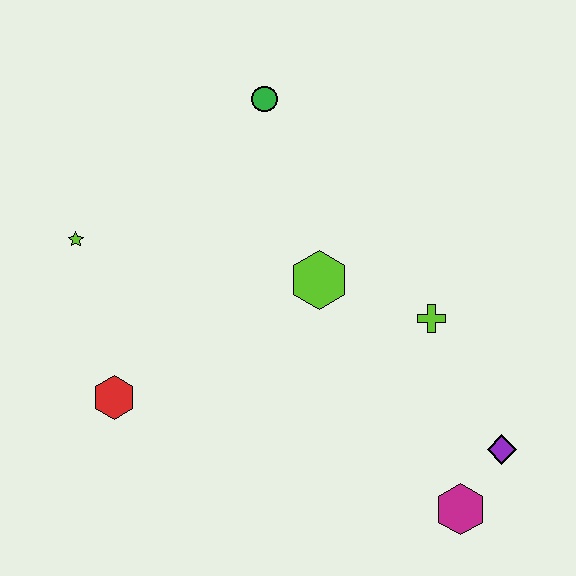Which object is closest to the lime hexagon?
The lime cross is closest to the lime hexagon.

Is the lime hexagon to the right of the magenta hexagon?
No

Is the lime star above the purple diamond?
Yes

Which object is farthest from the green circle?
The magenta hexagon is farthest from the green circle.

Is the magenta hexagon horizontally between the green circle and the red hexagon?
No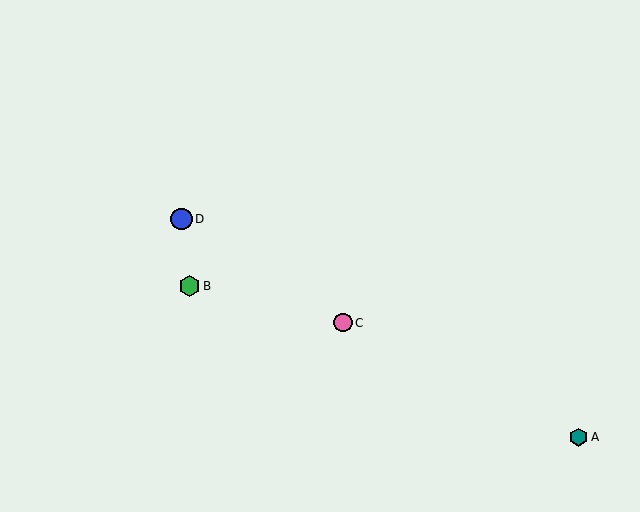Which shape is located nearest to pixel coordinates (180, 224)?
The blue circle (labeled D) at (181, 219) is nearest to that location.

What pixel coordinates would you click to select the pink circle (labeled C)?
Click at (343, 323) to select the pink circle C.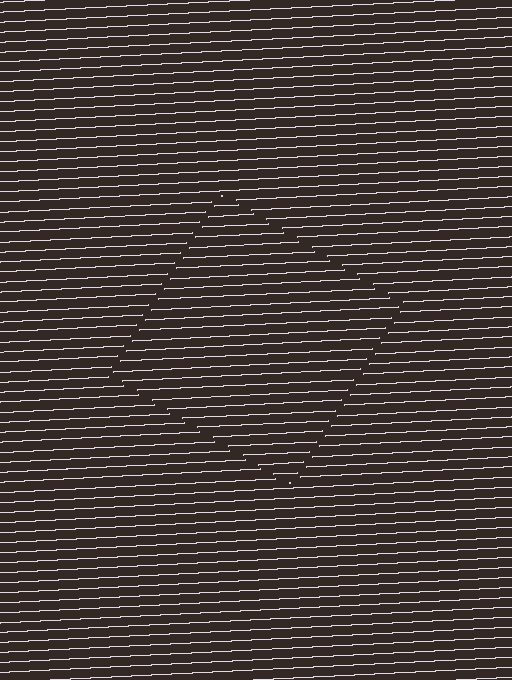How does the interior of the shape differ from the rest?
The interior of the shape contains the same grating, shifted by half a period — the contour is defined by the phase discontinuity where line-ends from the inner and outer gratings abut.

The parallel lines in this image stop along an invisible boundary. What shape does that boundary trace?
An illusory square. The interior of the shape contains the same grating, shifted by half a period — the contour is defined by the phase discontinuity where line-ends from the inner and outer gratings abut.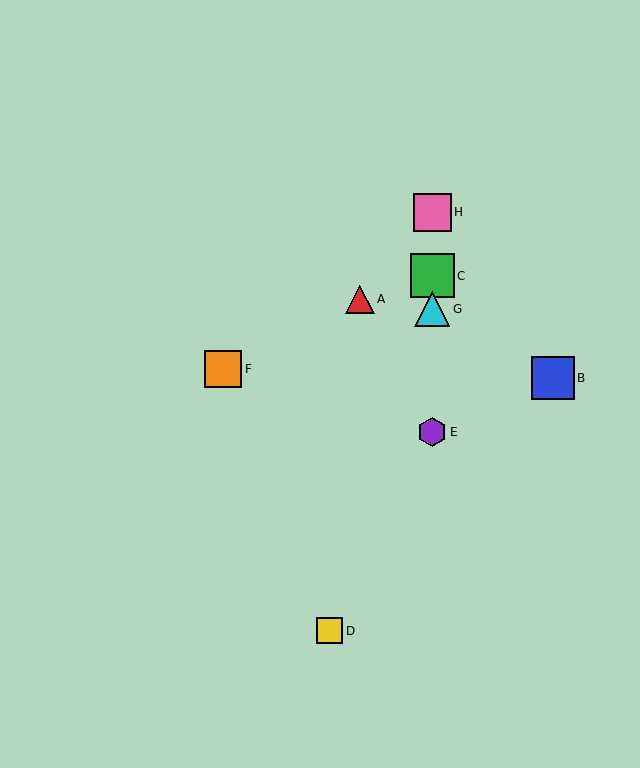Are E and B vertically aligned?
No, E is at x≈432 and B is at x≈553.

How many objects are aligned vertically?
4 objects (C, E, G, H) are aligned vertically.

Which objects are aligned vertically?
Objects C, E, G, H are aligned vertically.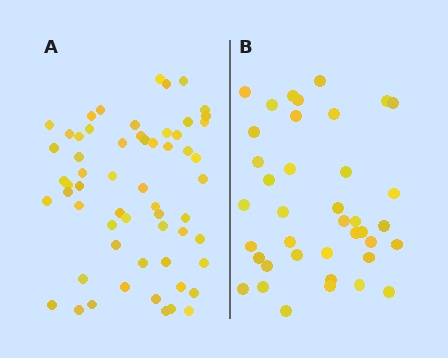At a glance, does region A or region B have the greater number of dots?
Region A (the left region) has more dots.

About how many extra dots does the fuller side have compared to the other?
Region A has approximately 20 more dots than region B.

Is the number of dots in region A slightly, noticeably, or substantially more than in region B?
Region A has substantially more. The ratio is roughly 1.5 to 1.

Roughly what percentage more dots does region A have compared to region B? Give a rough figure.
About 50% more.